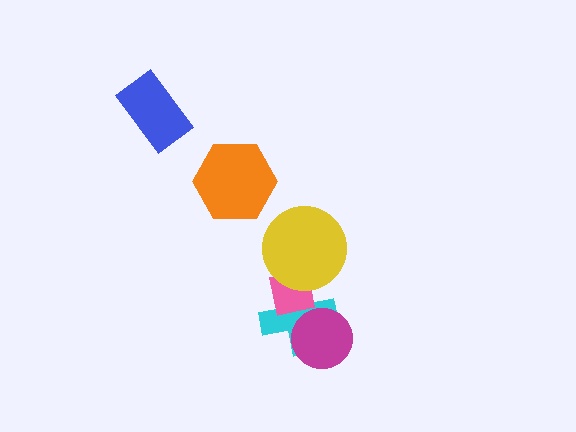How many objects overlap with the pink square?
2 objects overlap with the pink square.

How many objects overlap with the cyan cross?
3 objects overlap with the cyan cross.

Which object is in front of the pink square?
The yellow circle is in front of the pink square.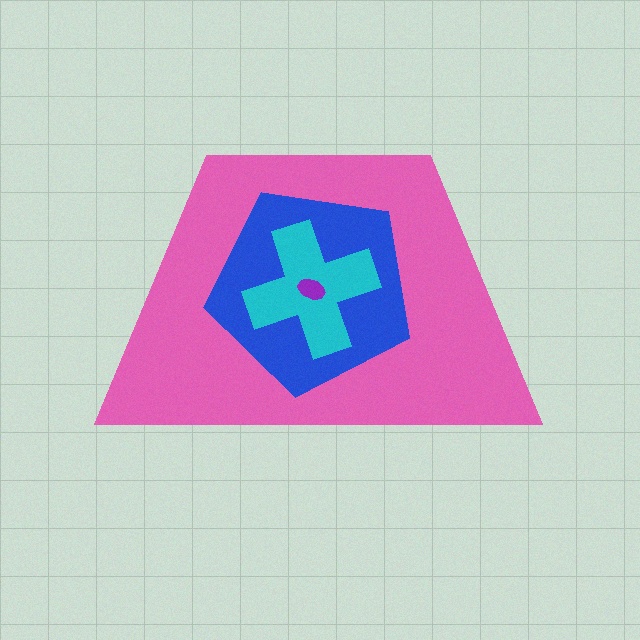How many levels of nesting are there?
4.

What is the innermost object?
The purple ellipse.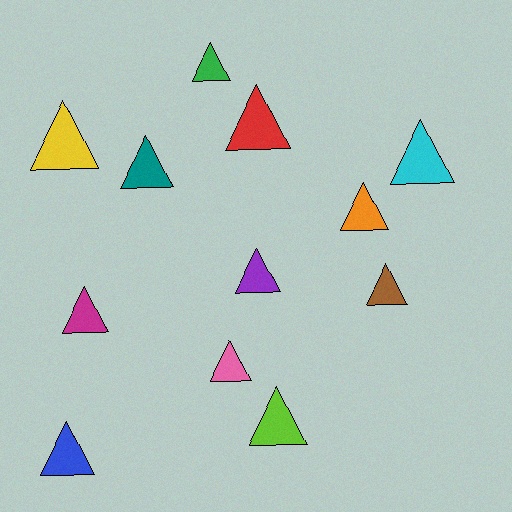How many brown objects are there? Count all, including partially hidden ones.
There is 1 brown object.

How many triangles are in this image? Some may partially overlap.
There are 12 triangles.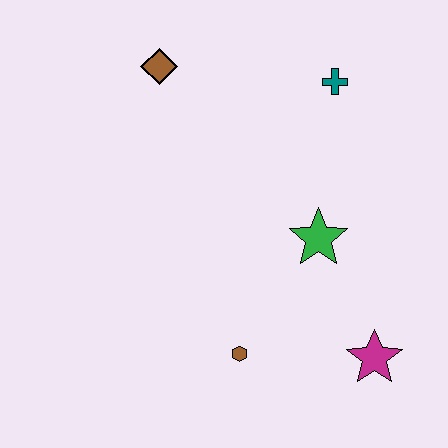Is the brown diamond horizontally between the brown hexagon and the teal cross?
No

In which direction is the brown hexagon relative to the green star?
The brown hexagon is below the green star.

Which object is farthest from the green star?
The brown diamond is farthest from the green star.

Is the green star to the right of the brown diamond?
Yes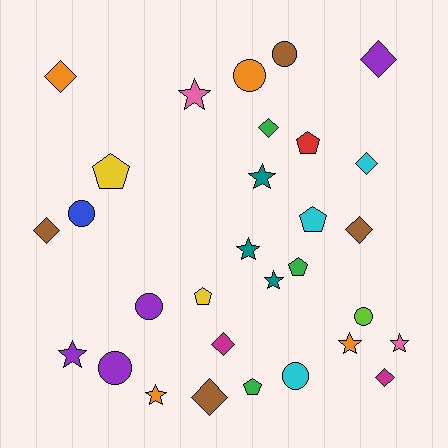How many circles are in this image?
There are 7 circles.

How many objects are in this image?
There are 30 objects.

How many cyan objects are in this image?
There are 3 cyan objects.